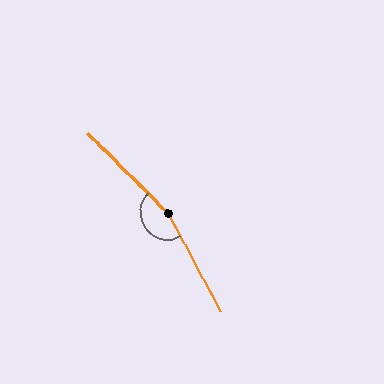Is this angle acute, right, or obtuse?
It is obtuse.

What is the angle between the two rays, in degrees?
Approximately 163 degrees.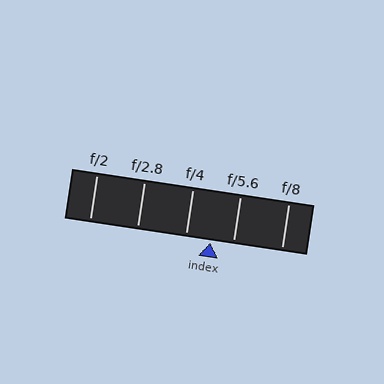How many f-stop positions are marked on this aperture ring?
There are 5 f-stop positions marked.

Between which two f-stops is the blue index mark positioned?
The index mark is between f/4 and f/5.6.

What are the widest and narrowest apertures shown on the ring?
The widest aperture shown is f/2 and the narrowest is f/8.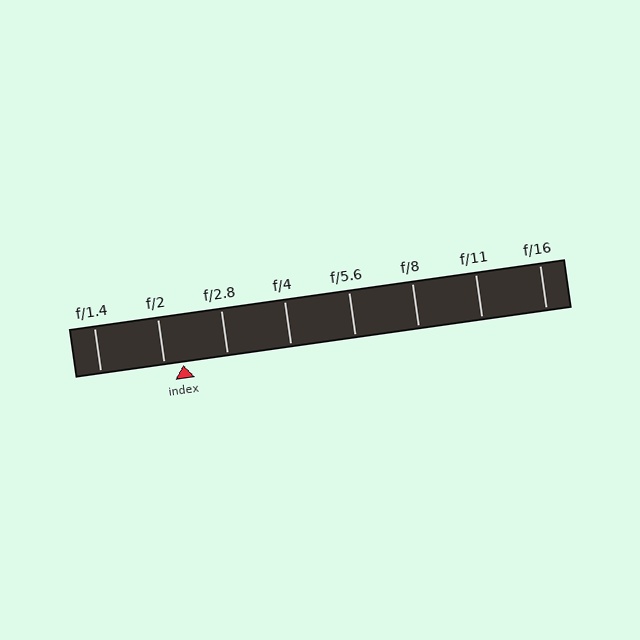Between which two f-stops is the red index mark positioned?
The index mark is between f/2 and f/2.8.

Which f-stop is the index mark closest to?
The index mark is closest to f/2.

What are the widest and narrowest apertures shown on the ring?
The widest aperture shown is f/1.4 and the narrowest is f/16.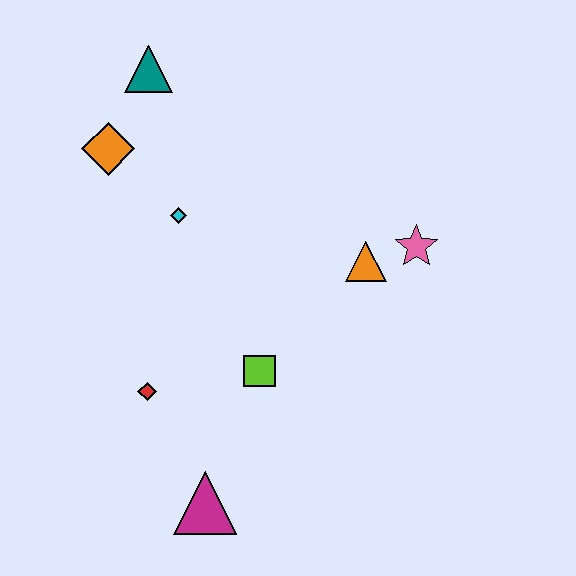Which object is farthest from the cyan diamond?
The magenta triangle is farthest from the cyan diamond.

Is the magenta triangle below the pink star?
Yes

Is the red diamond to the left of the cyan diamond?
Yes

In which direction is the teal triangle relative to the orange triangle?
The teal triangle is to the left of the orange triangle.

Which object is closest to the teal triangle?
The orange diamond is closest to the teal triangle.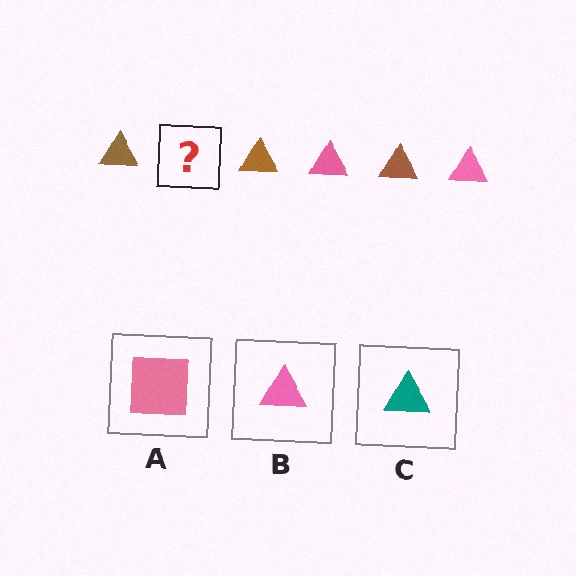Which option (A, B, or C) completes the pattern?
B.